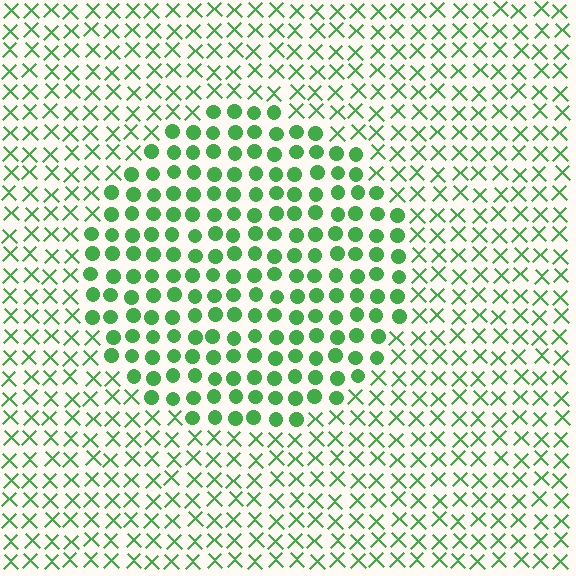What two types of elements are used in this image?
The image uses circles inside the circle region and X marks outside it.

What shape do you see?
I see a circle.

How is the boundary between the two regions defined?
The boundary is defined by a change in element shape: circles inside vs. X marks outside. All elements share the same color and spacing.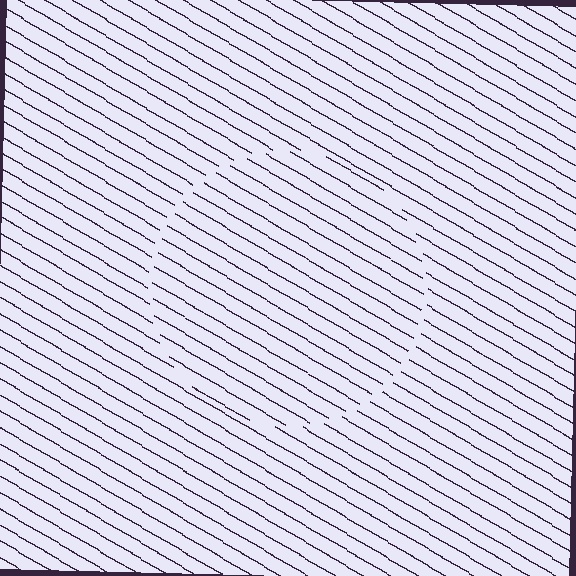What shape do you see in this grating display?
An illusory circle. The interior of the shape contains the same grating, shifted by half a period — the contour is defined by the phase discontinuity where line-ends from the inner and outer gratings abut.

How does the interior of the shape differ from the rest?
The interior of the shape contains the same grating, shifted by half a period — the contour is defined by the phase discontinuity where line-ends from the inner and outer gratings abut.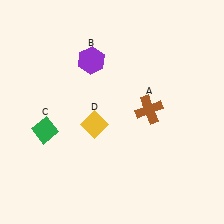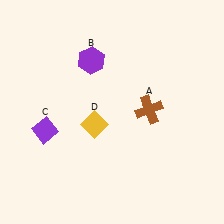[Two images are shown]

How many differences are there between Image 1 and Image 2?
There is 1 difference between the two images.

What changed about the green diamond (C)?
In Image 1, C is green. In Image 2, it changed to purple.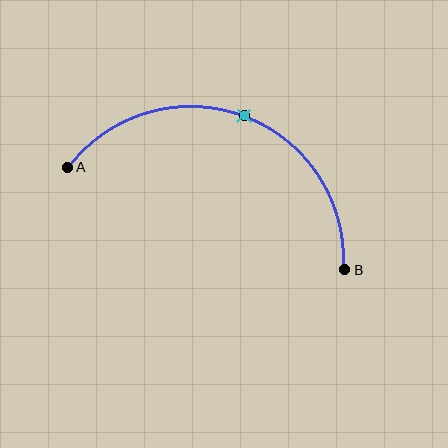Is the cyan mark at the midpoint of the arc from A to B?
Yes. The cyan mark lies on the arc at equal arc-length from both A and B — it is the arc midpoint.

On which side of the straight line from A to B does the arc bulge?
The arc bulges above the straight line connecting A and B.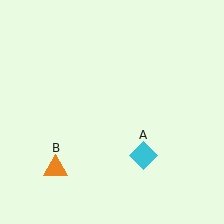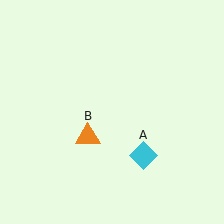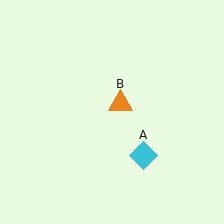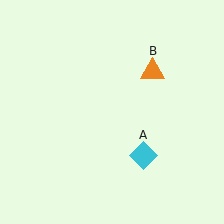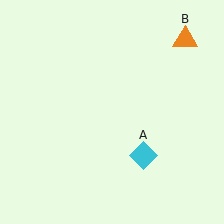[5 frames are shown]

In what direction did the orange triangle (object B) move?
The orange triangle (object B) moved up and to the right.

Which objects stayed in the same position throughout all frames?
Cyan diamond (object A) remained stationary.